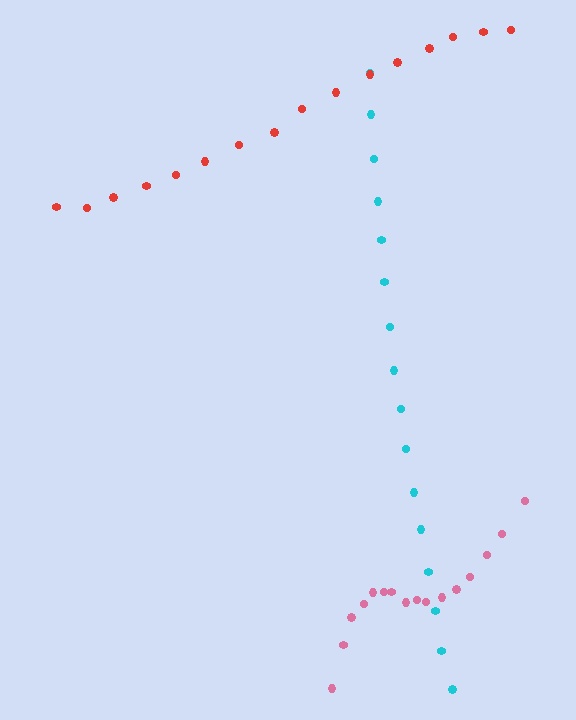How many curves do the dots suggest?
There are 3 distinct paths.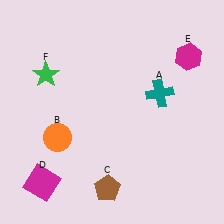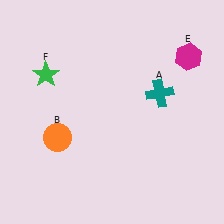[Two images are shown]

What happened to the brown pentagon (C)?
The brown pentagon (C) was removed in Image 2. It was in the bottom-left area of Image 1.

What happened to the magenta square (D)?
The magenta square (D) was removed in Image 2. It was in the bottom-left area of Image 1.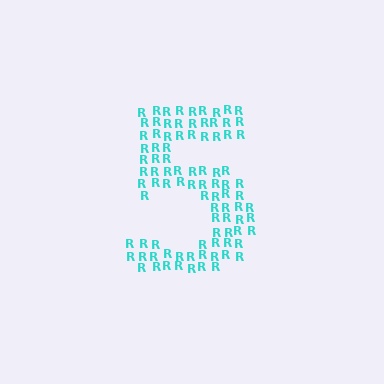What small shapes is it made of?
It is made of small letter R's.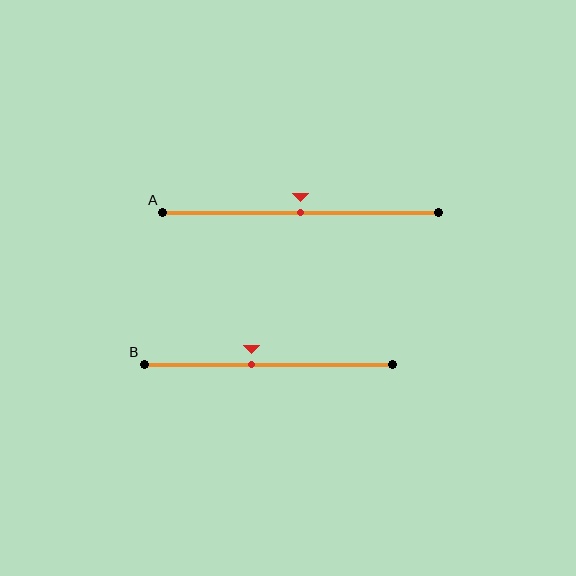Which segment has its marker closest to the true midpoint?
Segment A has its marker closest to the true midpoint.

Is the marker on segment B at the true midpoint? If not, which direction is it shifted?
No, the marker on segment B is shifted to the left by about 7% of the segment length.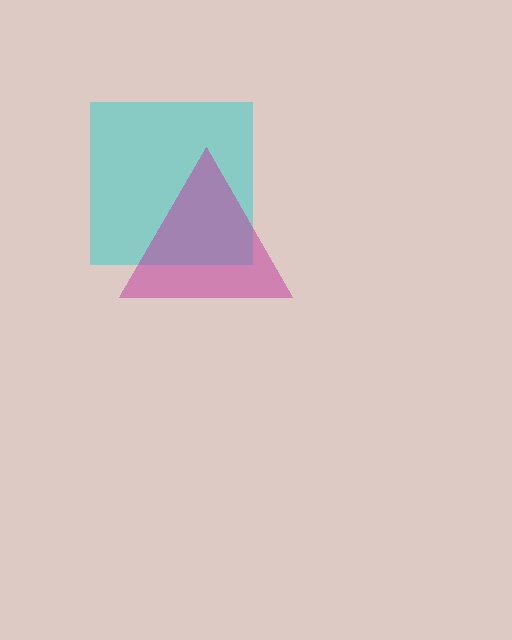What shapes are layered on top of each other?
The layered shapes are: a cyan square, a magenta triangle.